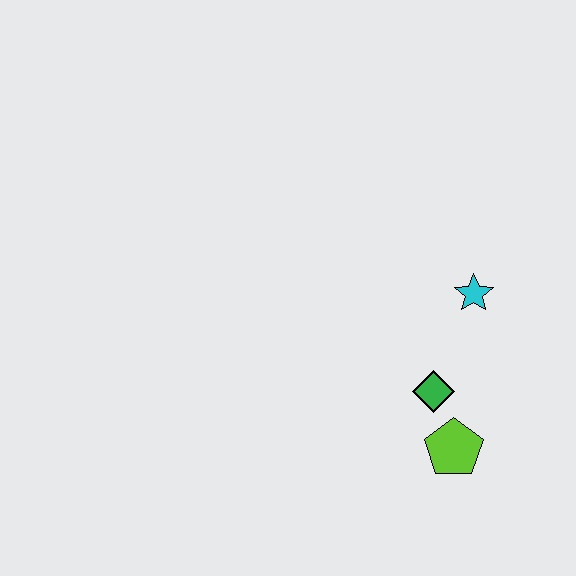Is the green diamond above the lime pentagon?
Yes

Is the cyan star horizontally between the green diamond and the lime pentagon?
No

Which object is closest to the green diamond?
The lime pentagon is closest to the green diamond.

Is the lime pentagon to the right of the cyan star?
No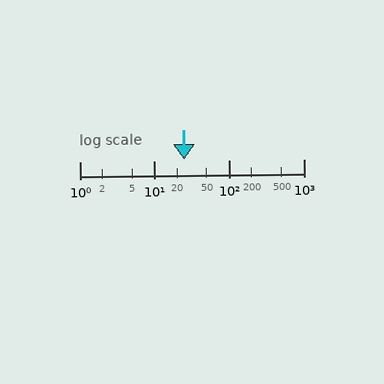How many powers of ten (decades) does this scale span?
The scale spans 3 decades, from 1 to 1000.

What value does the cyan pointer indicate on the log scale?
The pointer indicates approximately 25.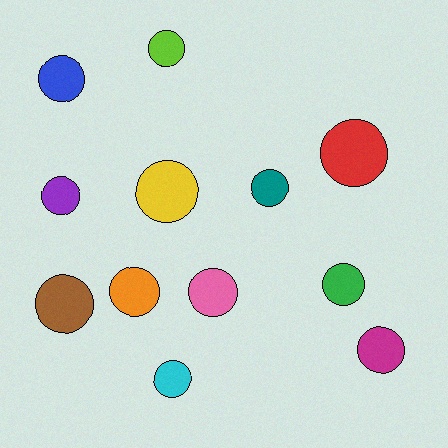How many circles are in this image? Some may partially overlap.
There are 12 circles.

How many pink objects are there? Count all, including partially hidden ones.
There is 1 pink object.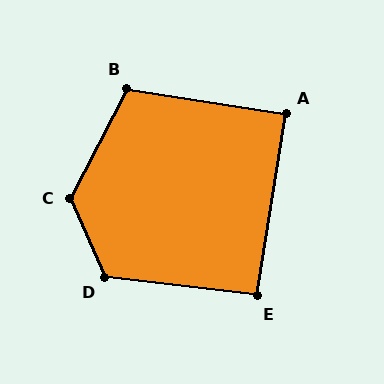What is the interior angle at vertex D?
Approximately 120 degrees (obtuse).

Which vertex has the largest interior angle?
C, at approximately 129 degrees.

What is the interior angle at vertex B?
Approximately 108 degrees (obtuse).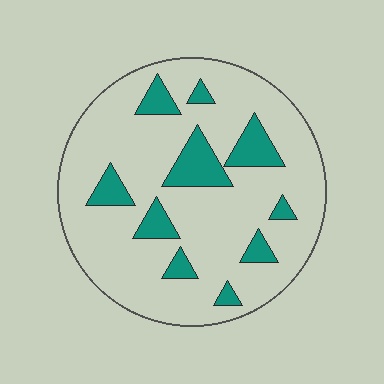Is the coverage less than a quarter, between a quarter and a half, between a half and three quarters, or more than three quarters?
Less than a quarter.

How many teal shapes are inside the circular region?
10.